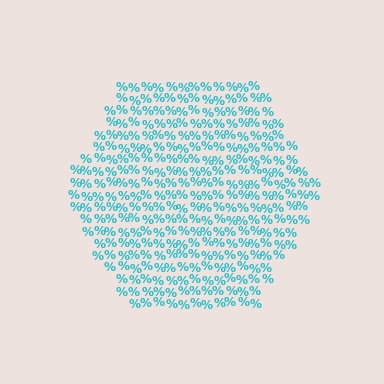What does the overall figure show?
The overall figure shows a hexagon.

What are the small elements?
The small elements are percent signs.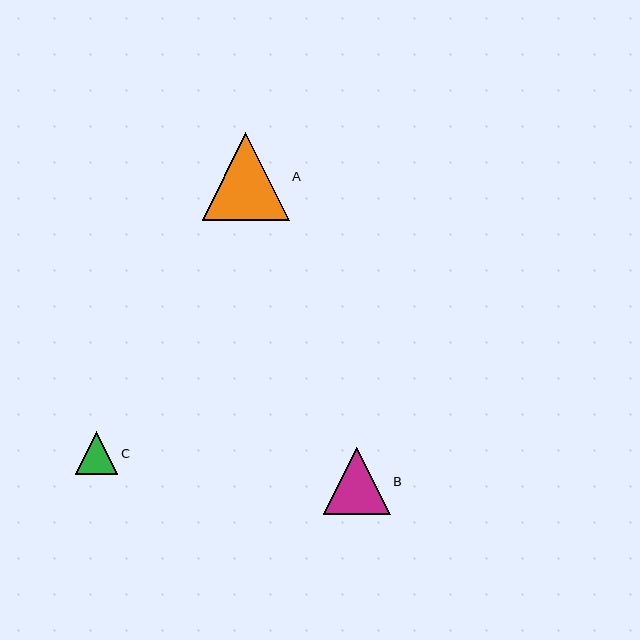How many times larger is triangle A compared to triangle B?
Triangle A is approximately 1.3 times the size of triangle B.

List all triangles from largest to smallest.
From largest to smallest: A, B, C.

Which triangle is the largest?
Triangle A is the largest with a size of approximately 87 pixels.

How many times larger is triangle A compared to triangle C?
Triangle A is approximately 2.1 times the size of triangle C.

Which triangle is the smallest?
Triangle C is the smallest with a size of approximately 42 pixels.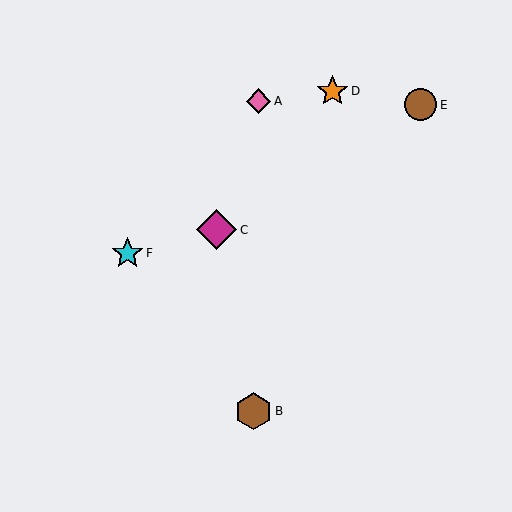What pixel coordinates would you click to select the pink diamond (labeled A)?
Click at (259, 101) to select the pink diamond A.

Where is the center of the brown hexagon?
The center of the brown hexagon is at (253, 411).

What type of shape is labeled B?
Shape B is a brown hexagon.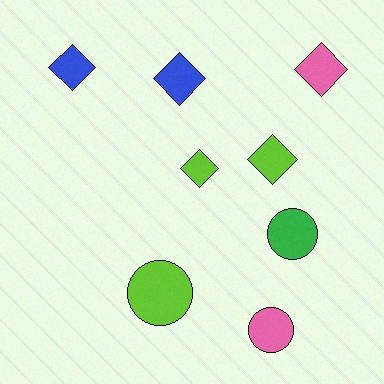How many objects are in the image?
There are 8 objects.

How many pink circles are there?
There is 1 pink circle.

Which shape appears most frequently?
Diamond, with 5 objects.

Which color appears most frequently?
Lime, with 3 objects.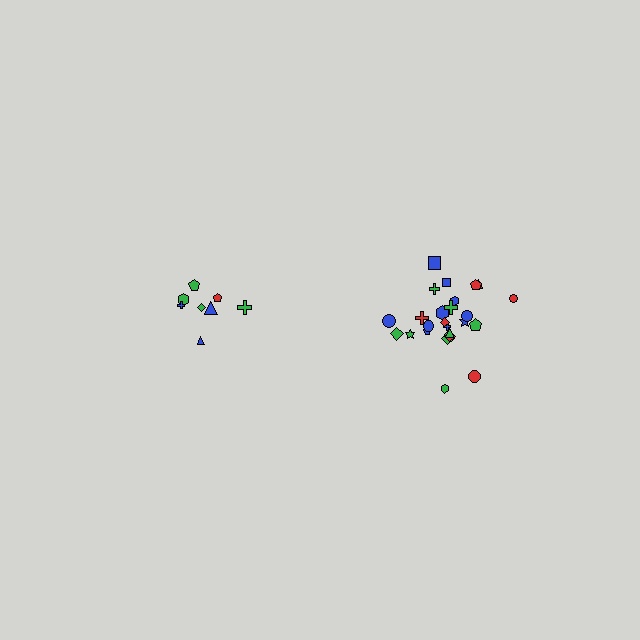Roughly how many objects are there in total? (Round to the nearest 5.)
Roughly 35 objects in total.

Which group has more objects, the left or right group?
The right group.